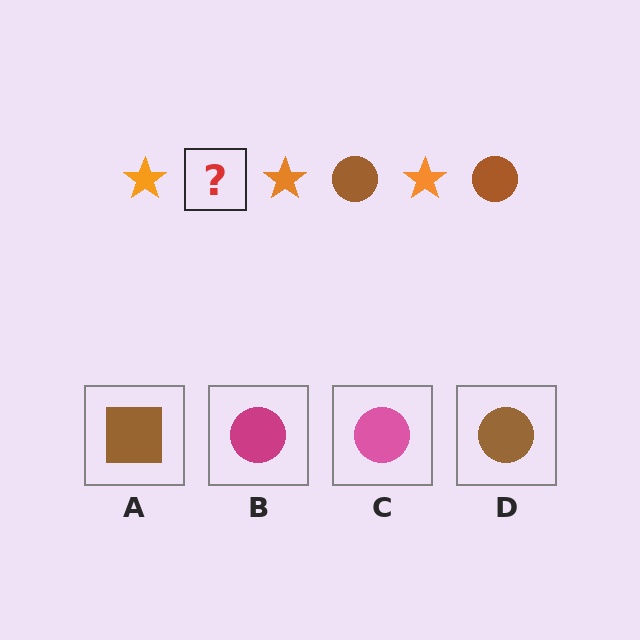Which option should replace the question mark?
Option D.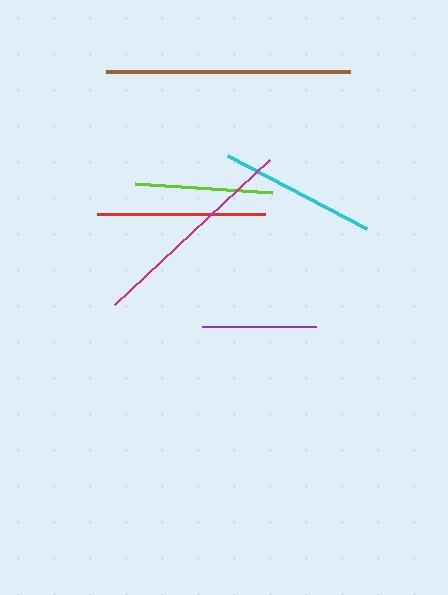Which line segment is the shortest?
The purple line is the shortest at approximately 115 pixels.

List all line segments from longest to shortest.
From longest to shortest: brown, magenta, red, cyan, lime, purple.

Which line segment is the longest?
The brown line is the longest at approximately 244 pixels.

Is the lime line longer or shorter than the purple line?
The lime line is longer than the purple line.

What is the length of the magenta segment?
The magenta segment is approximately 212 pixels long.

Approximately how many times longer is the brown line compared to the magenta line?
The brown line is approximately 1.2 times the length of the magenta line.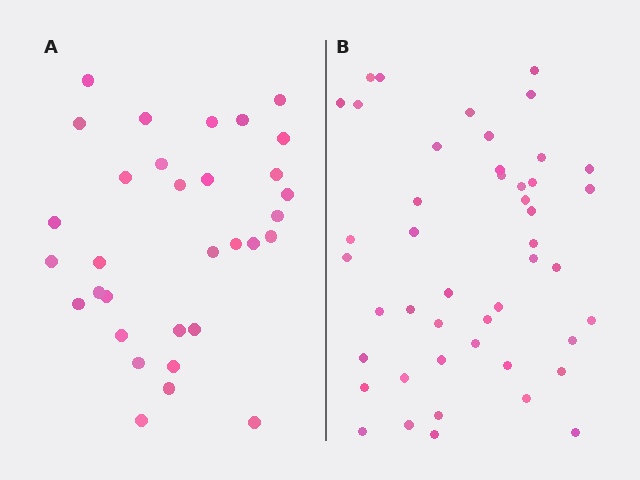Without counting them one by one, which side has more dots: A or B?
Region B (the right region) has more dots.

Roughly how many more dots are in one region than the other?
Region B has approximately 15 more dots than region A.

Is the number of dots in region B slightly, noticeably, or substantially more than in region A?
Region B has noticeably more, but not dramatically so. The ratio is roughly 1.4 to 1.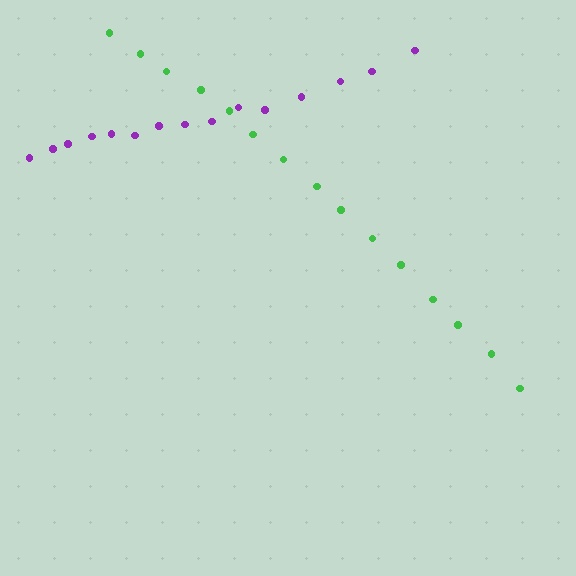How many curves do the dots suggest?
There are 2 distinct paths.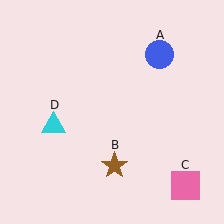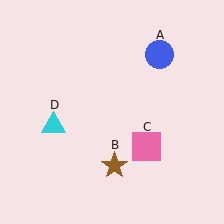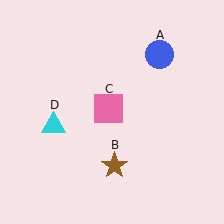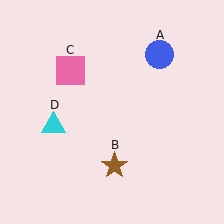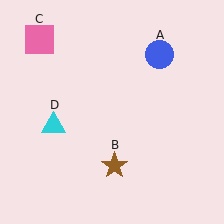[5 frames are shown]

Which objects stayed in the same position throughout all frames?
Blue circle (object A) and brown star (object B) and cyan triangle (object D) remained stationary.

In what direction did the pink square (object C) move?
The pink square (object C) moved up and to the left.